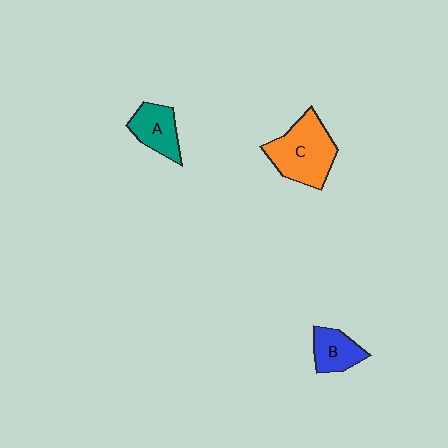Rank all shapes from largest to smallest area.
From largest to smallest: C (orange), A (teal), B (blue).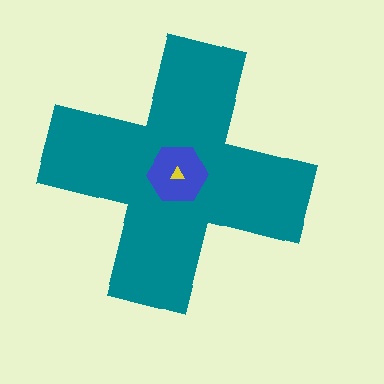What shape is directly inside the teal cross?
The blue hexagon.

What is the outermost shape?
The teal cross.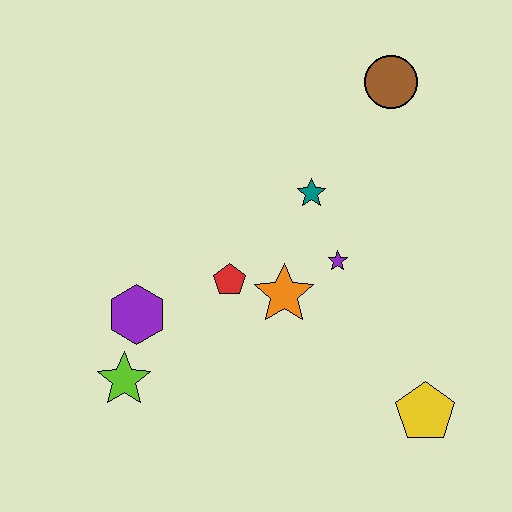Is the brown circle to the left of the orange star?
No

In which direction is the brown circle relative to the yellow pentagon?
The brown circle is above the yellow pentagon.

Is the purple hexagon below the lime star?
No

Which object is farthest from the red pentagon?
The brown circle is farthest from the red pentagon.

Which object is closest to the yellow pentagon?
The purple star is closest to the yellow pentagon.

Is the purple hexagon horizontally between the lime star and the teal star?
Yes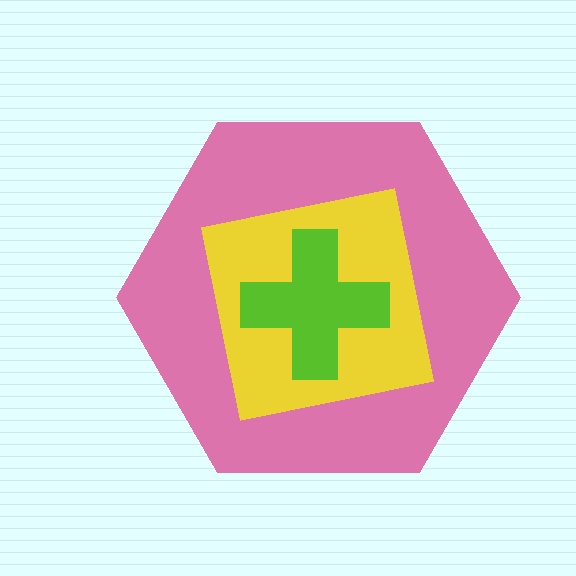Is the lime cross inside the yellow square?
Yes.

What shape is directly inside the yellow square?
The lime cross.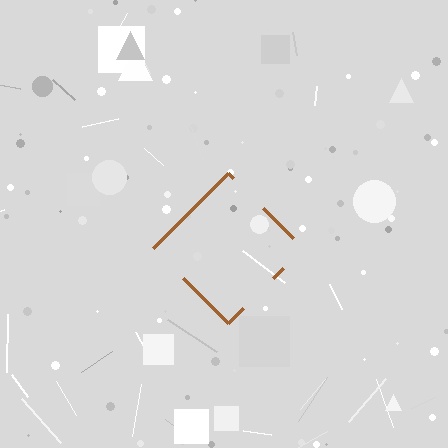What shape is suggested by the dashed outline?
The dashed outline suggests a diamond.